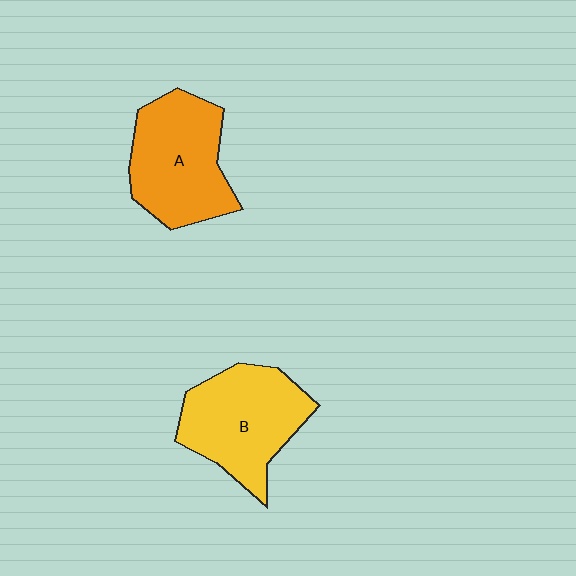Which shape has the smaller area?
Shape A (orange).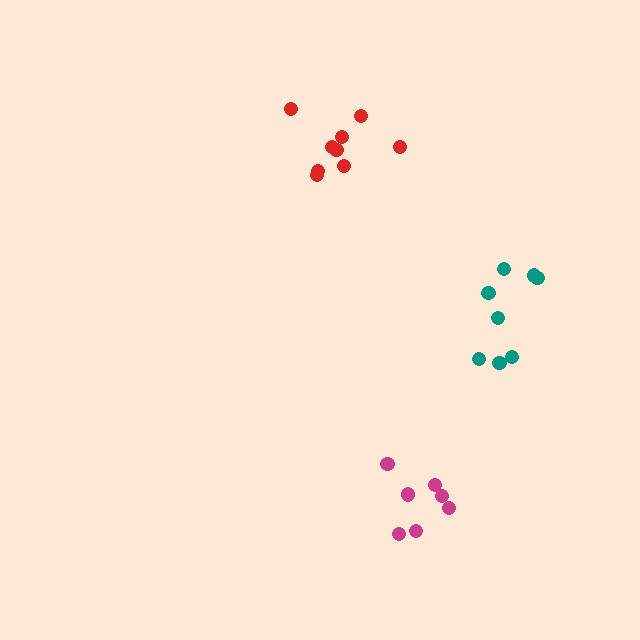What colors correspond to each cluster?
The clusters are colored: teal, red, magenta.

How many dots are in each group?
Group 1: 8 dots, Group 2: 9 dots, Group 3: 7 dots (24 total).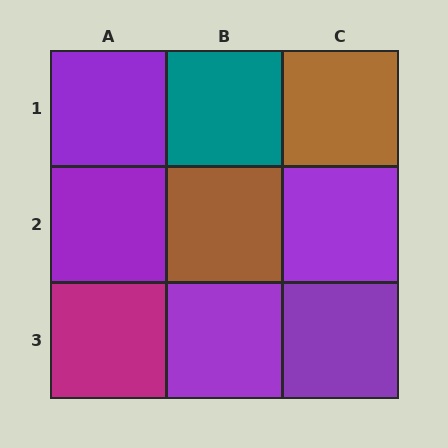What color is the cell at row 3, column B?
Purple.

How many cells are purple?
5 cells are purple.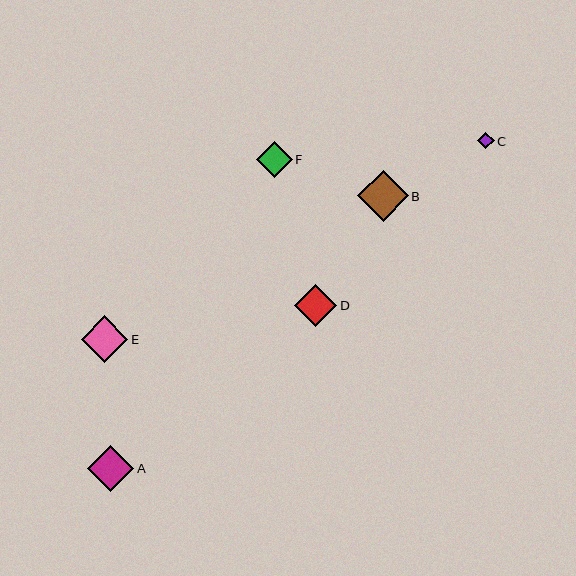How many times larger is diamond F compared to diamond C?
Diamond F is approximately 2.2 times the size of diamond C.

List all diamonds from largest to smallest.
From largest to smallest: B, E, A, D, F, C.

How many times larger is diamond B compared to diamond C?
Diamond B is approximately 3.0 times the size of diamond C.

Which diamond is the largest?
Diamond B is the largest with a size of approximately 50 pixels.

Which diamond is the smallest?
Diamond C is the smallest with a size of approximately 17 pixels.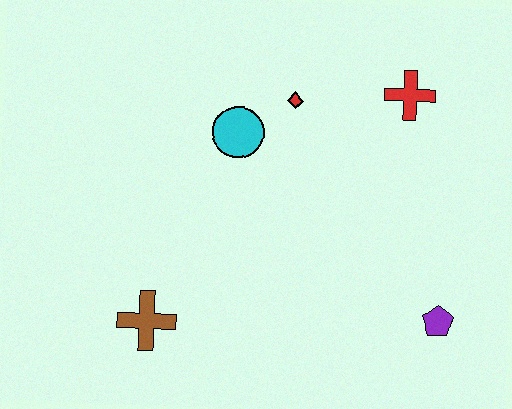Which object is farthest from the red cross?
The brown cross is farthest from the red cross.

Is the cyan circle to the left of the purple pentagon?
Yes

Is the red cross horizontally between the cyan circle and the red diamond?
No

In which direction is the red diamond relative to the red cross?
The red diamond is to the left of the red cross.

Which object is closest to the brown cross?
The cyan circle is closest to the brown cross.